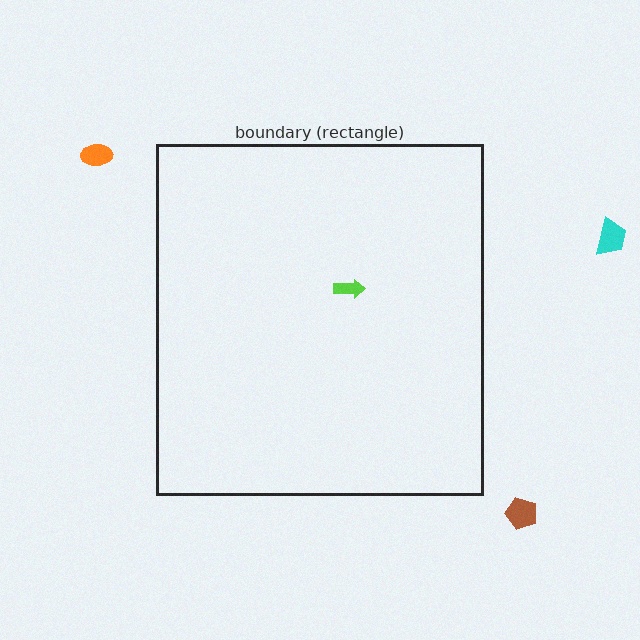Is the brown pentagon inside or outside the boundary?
Outside.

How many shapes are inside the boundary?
1 inside, 3 outside.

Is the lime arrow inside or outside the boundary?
Inside.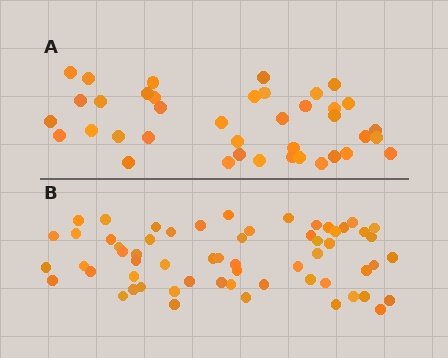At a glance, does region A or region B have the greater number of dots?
Region B (the bottom region) has more dots.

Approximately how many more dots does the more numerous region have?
Region B has approximately 20 more dots than region A.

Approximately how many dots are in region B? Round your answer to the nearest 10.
About 60 dots.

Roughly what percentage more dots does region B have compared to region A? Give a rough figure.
About 55% more.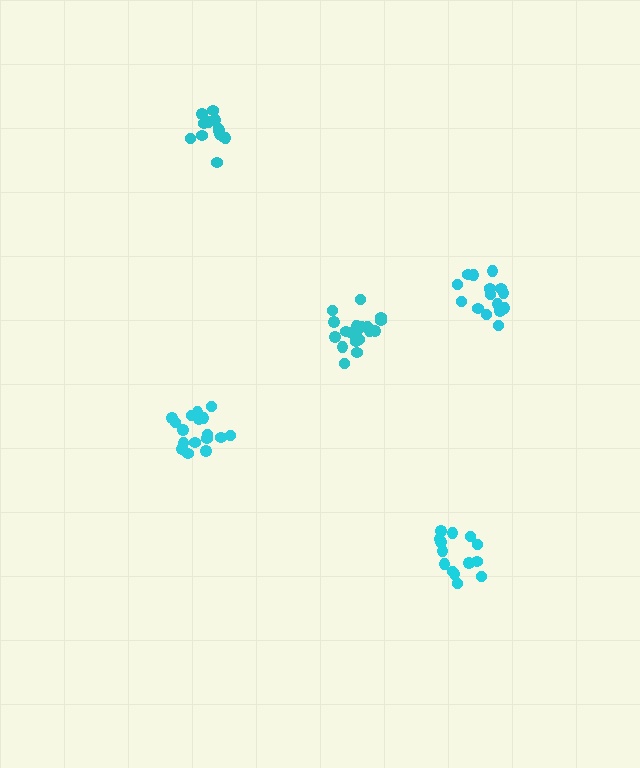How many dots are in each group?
Group 1: 14 dots, Group 2: 13 dots, Group 3: 15 dots, Group 4: 19 dots, Group 5: 17 dots (78 total).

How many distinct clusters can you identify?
There are 5 distinct clusters.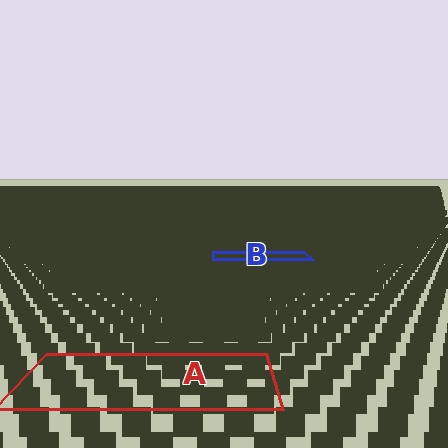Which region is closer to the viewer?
Region A is closer. The texture elements there are larger and more spread out.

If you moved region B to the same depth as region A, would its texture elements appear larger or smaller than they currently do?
They would appear larger. At a closer depth, the same texture elements are projected at a bigger on-screen size.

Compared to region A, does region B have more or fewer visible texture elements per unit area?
Region B has more texture elements per unit area — they are packed more densely because it is farther away.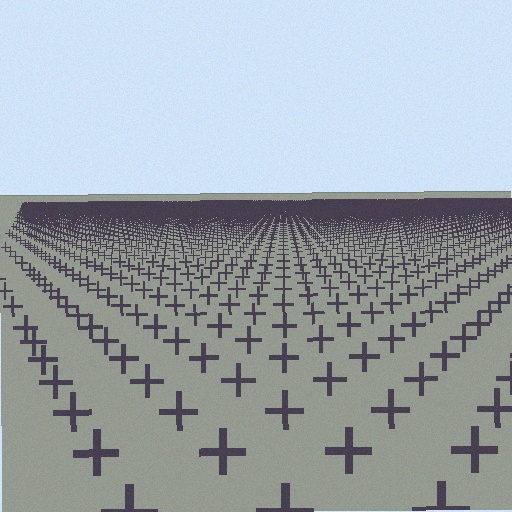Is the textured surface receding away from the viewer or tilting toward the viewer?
The surface is receding away from the viewer. Texture elements get smaller and denser toward the top.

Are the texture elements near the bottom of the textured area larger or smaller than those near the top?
Larger. Near the bottom, elements are closer to the viewer and appear at a bigger on-screen size.